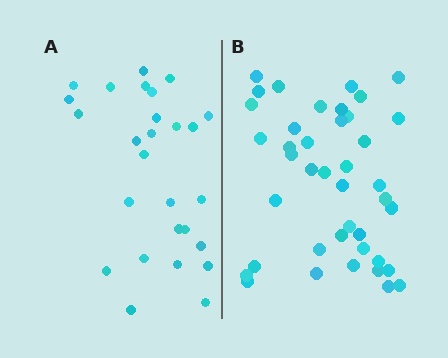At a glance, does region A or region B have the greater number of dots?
Region B (the right region) has more dots.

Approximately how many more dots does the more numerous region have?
Region B has approximately 15 more dots than region A.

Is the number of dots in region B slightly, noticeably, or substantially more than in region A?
Region B has substantially more. The ratio is roughly 1.5 to 1.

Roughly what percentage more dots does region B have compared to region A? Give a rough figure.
About 50% more.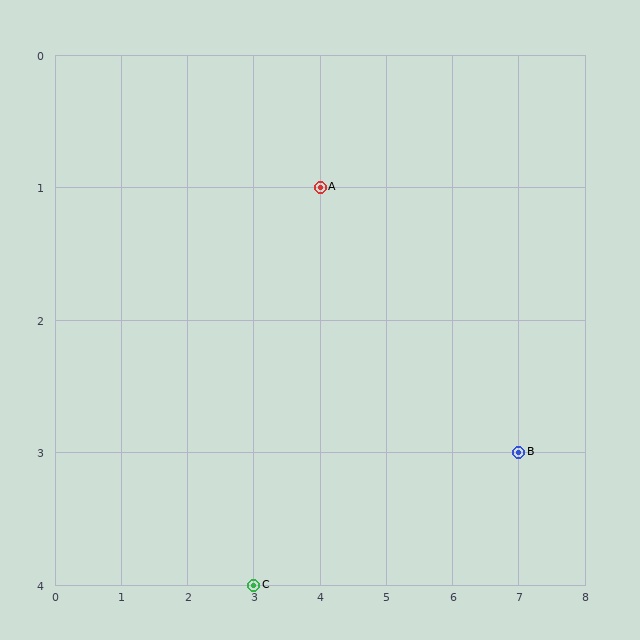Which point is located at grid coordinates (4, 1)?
Point A is at (4, 1).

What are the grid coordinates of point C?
Point C is at grid coordinates (3, 4).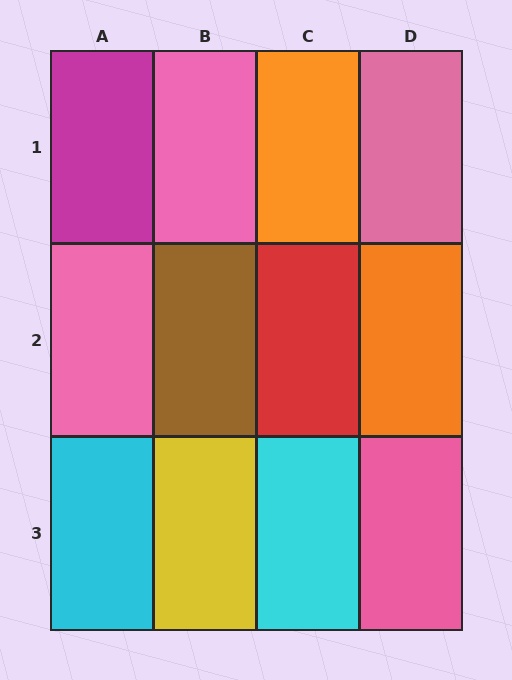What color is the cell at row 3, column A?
Cyan.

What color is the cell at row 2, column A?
Pink.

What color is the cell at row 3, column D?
Pink.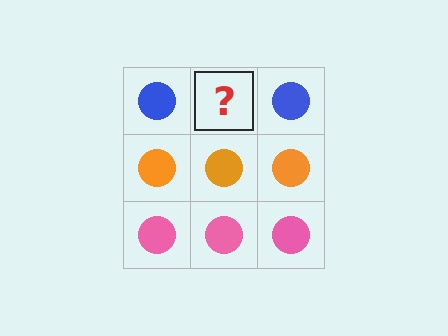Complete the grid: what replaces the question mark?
The question mark should be replaced with a blue circle.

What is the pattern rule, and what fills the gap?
The rule is that each row has a consistent color. The gap should be filled with a blue circle.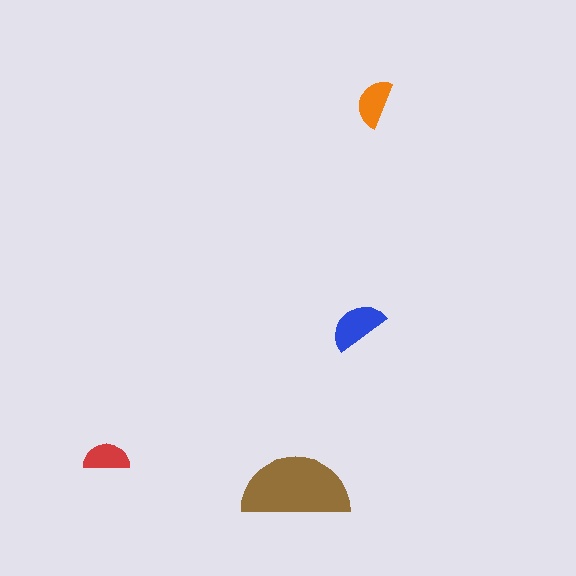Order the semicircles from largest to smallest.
the brown one, the blue one, the orange one, the red one.